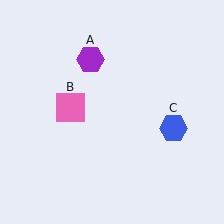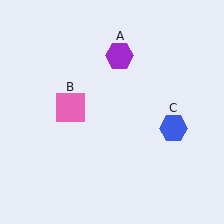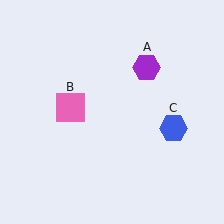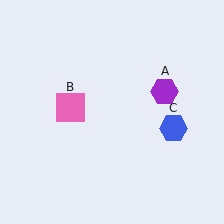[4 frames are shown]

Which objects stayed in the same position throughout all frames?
Pink square (object B) and blue hexagon (object C) remained stationary.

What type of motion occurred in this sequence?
The purple hexagon (object A) rotated clockwise around the center of the scene.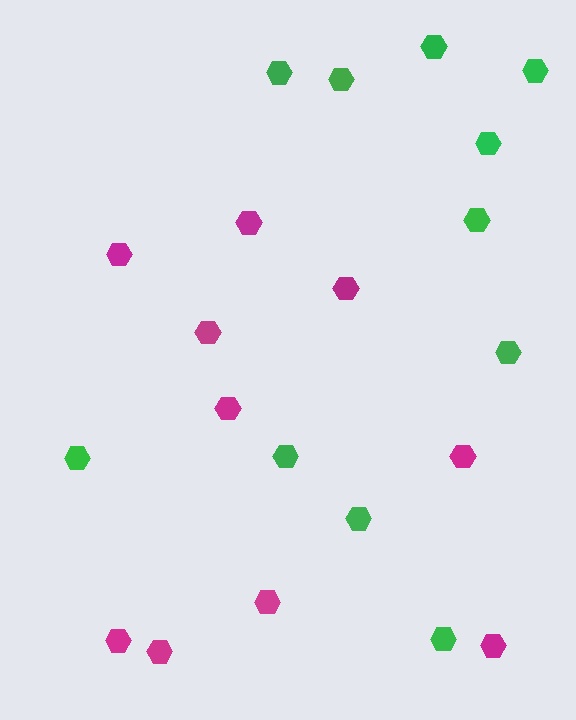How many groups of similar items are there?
There are 2 groups: one group of green hexagons (11) and one group of magenta hexagons (10).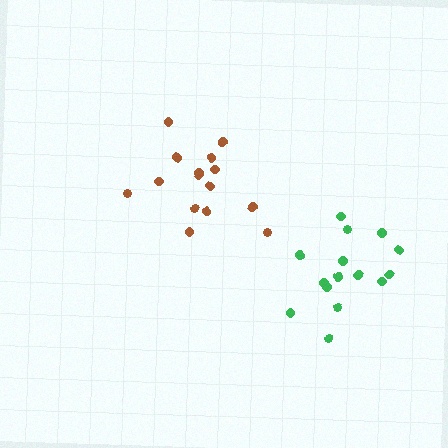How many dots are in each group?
Group 1: 15 dots, Group 2: 15 dots (30 total).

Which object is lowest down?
The green cluster is bottommost.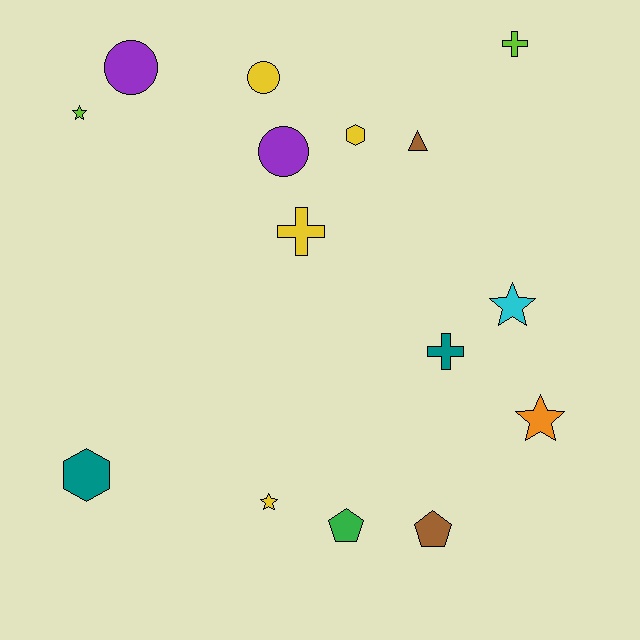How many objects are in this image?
There are 15 objects.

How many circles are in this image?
There are 3 circles.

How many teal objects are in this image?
There are 2 teal objects.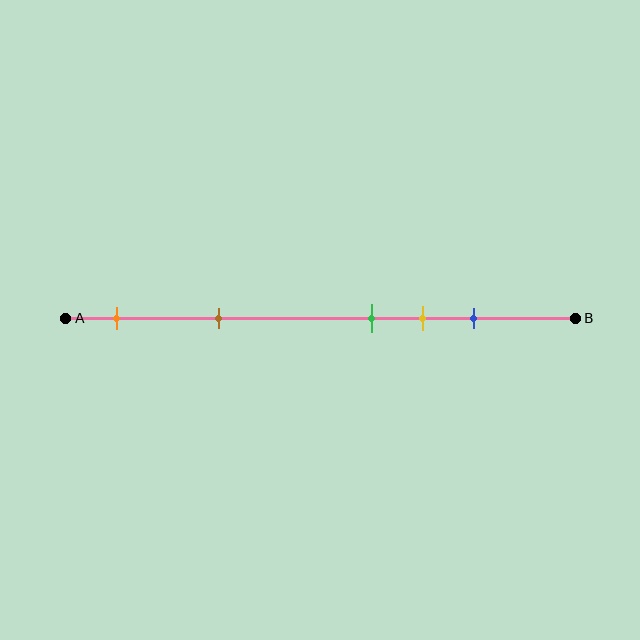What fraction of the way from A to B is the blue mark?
The blue mark is approximately 80% (0.8) of the way from A to B.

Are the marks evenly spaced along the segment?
No, the marks are not evenly spaced.